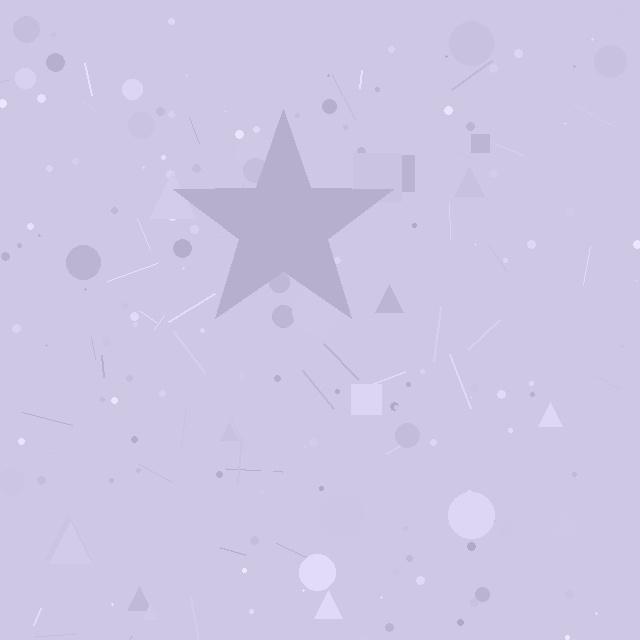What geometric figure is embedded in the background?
A star is embedded in the background.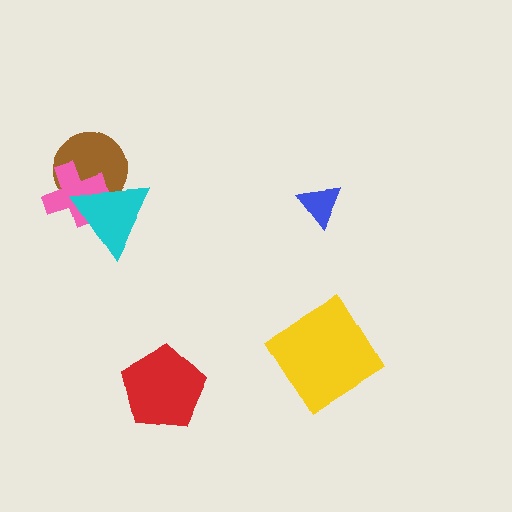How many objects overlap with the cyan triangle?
2 objects overlap with the cyan triangle.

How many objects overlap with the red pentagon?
0 objects overlap with the red pentagon.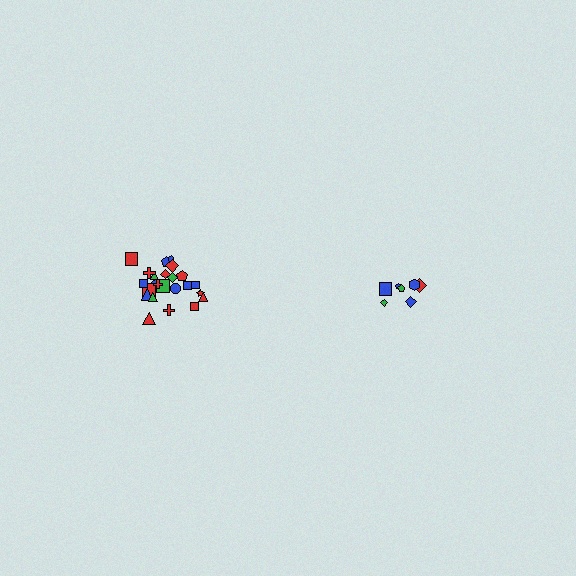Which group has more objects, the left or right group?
The left group.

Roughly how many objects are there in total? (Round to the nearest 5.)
Roughly 30 objects in total.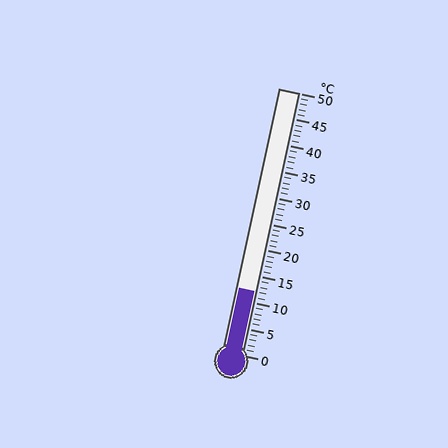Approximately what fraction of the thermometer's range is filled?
The thermometer is filled to approximately 25% of its range.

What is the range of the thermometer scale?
The thermometer scale ranges from 0°C to 50°C.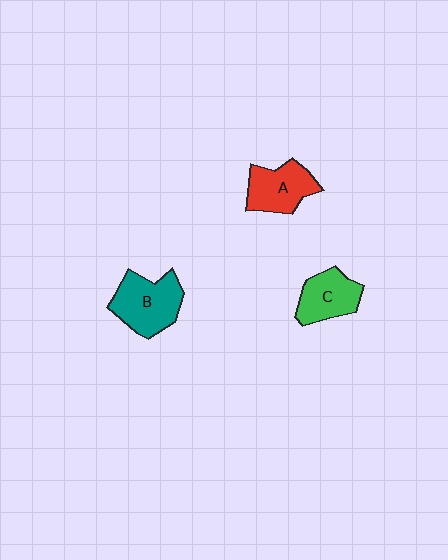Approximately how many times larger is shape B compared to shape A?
Approximately 1.2 times.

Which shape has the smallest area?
Shape C (green).